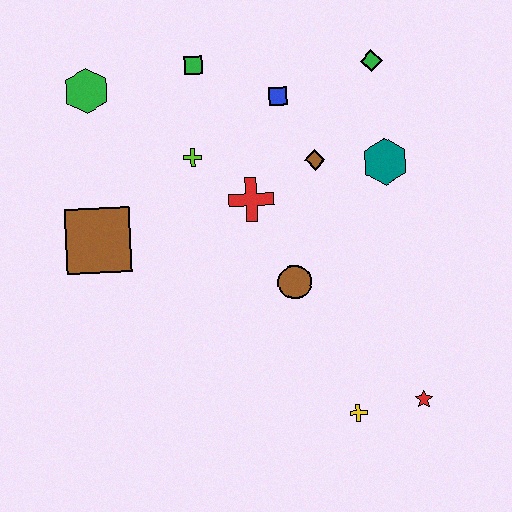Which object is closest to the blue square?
The brown diamond is closest to the blue square.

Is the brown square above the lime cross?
No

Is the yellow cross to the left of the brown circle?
No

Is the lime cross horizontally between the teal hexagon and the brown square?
Yes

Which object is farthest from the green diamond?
The yellow cross is farthest from the green diamond.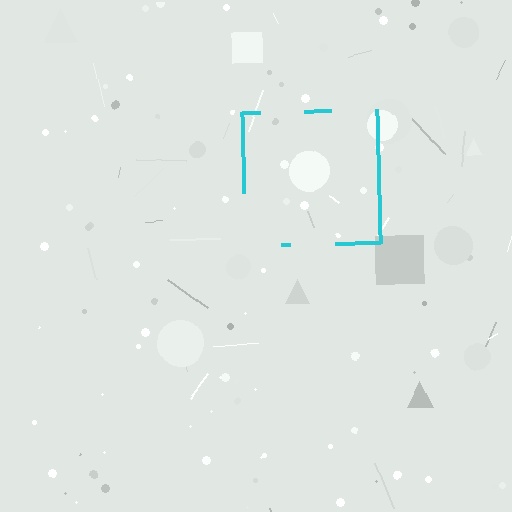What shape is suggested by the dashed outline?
The dashed outline suggests a square.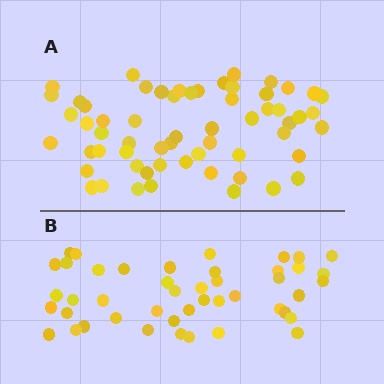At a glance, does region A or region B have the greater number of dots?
Region A (the top region) has more dots.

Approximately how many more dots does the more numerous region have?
Region A has approximately 15 more dots than region B.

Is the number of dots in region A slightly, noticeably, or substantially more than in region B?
Region A has noticeably more, but not dramatically so. The ratio is roughly 1.3 to 1.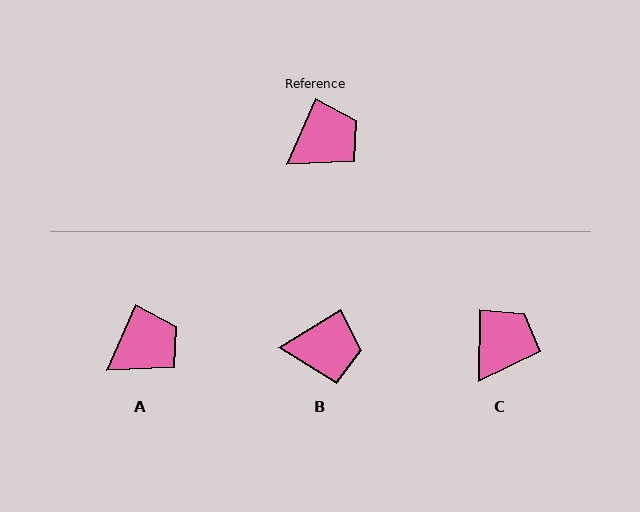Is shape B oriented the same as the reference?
No, it is off by about 34 degrees.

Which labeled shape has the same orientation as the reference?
A.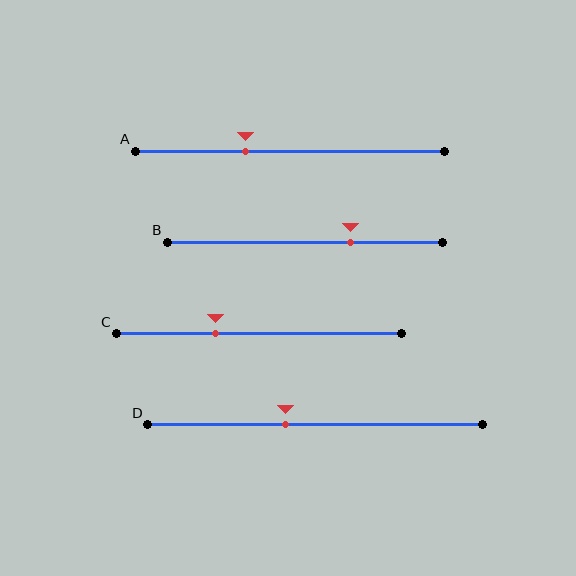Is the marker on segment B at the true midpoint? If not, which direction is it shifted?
No, the marker on segment B is shifted to the right by about 16% of the segment length.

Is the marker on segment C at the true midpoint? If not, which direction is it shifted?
No, the marker on segment C is shifted to the left by about 15% of the segment length.